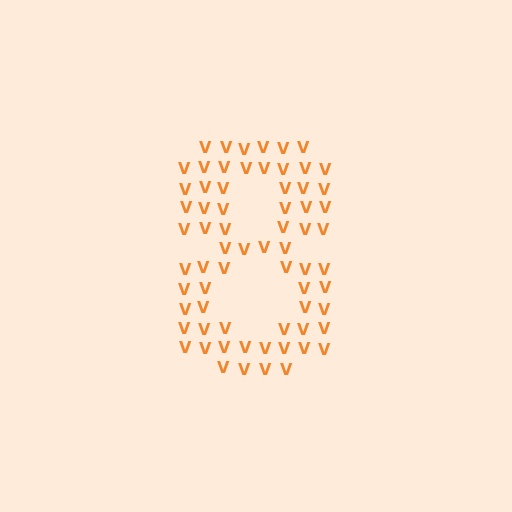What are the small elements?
The small elements are letter V's.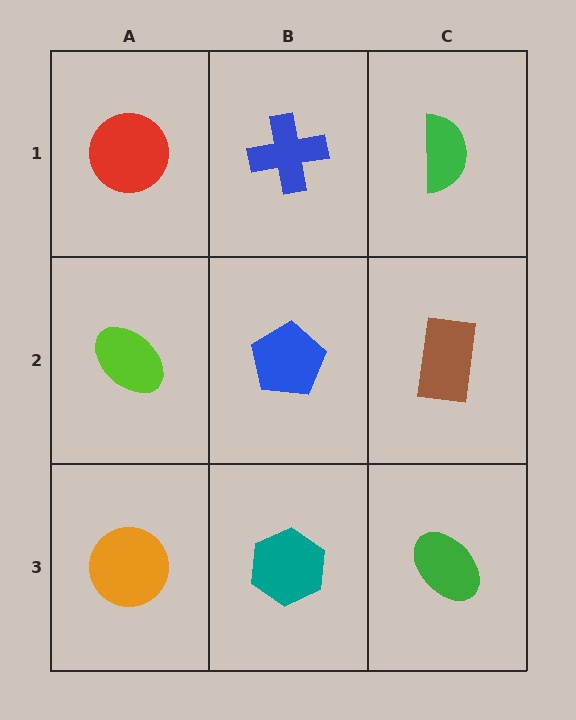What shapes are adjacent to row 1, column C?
A brown rectangle (row 2, column C), a blue cross (row 1, column B).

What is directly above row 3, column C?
A brown rectangle.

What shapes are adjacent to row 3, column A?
A lime ellipse (row 2, column A), a teal hexagon (row 3, column B).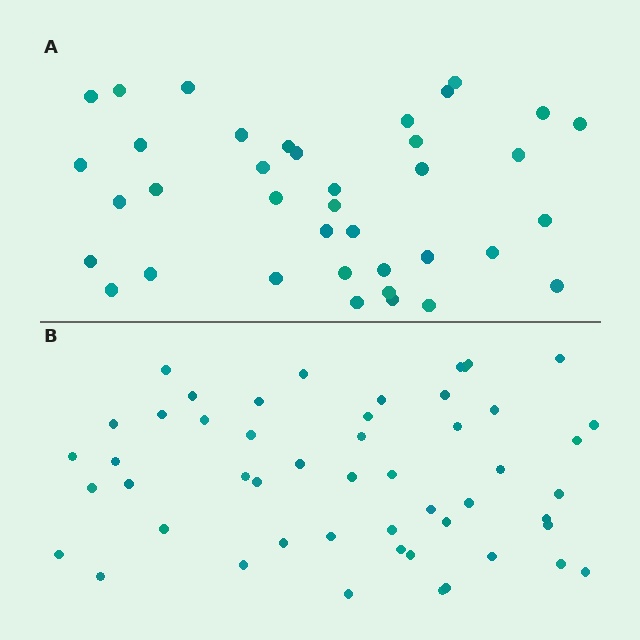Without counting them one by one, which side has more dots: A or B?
Region B (the bottom region) has more dots.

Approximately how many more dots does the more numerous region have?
Region B has approximately 15 more dots than region A.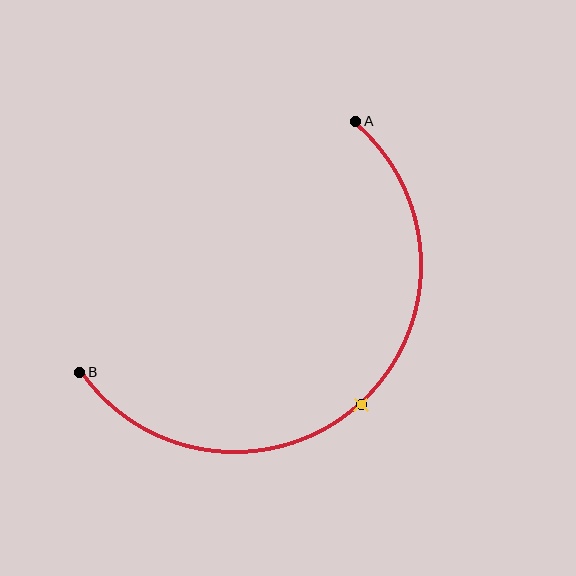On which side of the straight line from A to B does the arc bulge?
The arc bulges below and to the right of the straight line connecting A and B.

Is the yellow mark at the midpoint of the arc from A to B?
Yes. The yellow mark lies on the arc at equal arc-length from both A and B — it is the arc midpoint.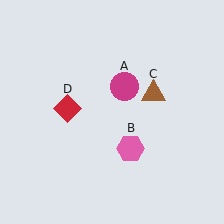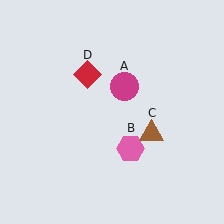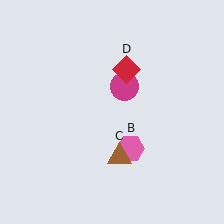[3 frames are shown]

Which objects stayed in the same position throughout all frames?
Magenta circle (object A) and pink hexagon (object B) remained stationary.